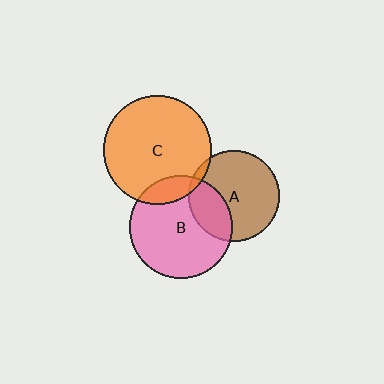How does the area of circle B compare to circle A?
Approximately 1.3 times.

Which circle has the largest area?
Circle C (orange).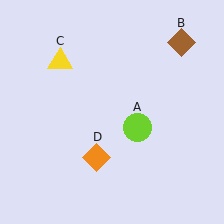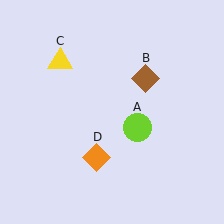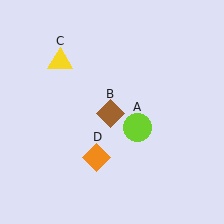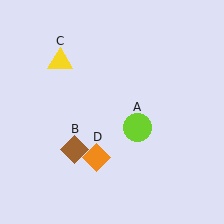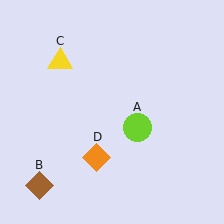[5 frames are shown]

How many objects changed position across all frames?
1 object changed position: brown diamond (object B).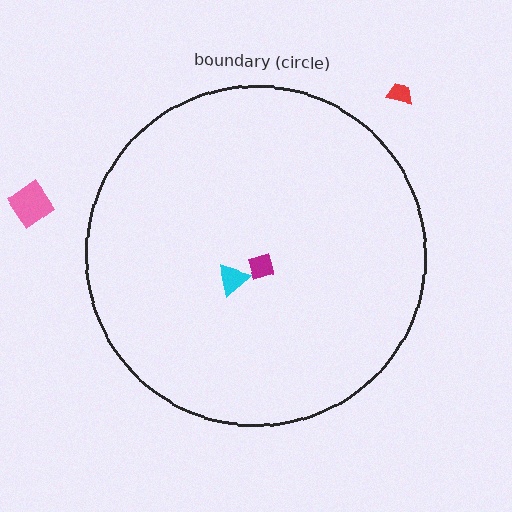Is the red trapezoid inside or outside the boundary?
Outside.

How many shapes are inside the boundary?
2 inside, 2 outside.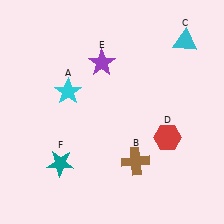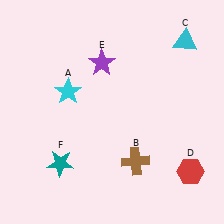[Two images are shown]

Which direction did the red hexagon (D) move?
The red hexagon (D) moved down.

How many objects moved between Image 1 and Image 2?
1 object moved between the two images.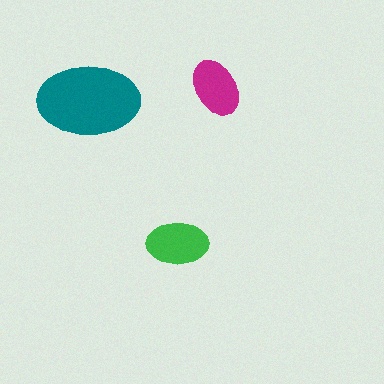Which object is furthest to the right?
The magenta ellipse is rightmost.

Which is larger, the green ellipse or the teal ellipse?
The teal one.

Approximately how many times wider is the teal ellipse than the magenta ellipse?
About 1.5 times wider.